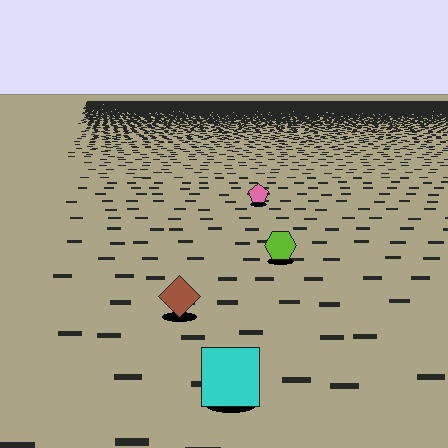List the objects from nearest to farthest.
From nearest to farthest: the cyan square, the brown diamond, the lime hexagon, the pink pentagon.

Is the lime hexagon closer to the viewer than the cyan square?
No. The cyan square is closer — you can tell from the texture gradient: the ground texture is coarser near it.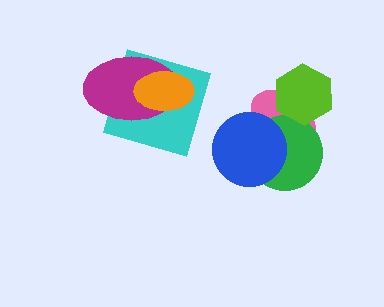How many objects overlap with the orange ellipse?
2 objects overlap with the orange ellipse.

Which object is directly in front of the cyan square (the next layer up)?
The magenta ellipse is directly in front of the cyan square.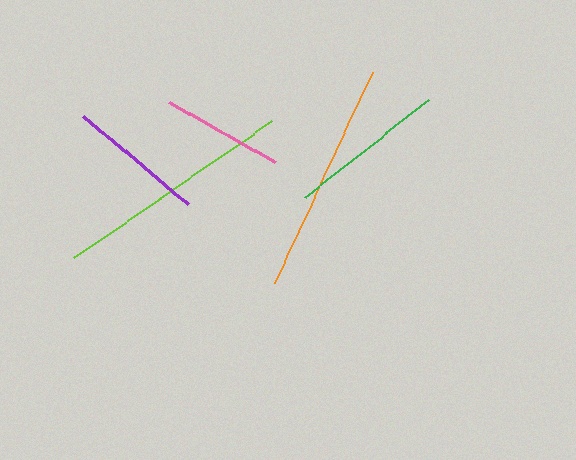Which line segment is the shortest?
The pink line is the shortest at approximately 122 pixels.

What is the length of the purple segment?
The purple segment is approximately 136 pixels long.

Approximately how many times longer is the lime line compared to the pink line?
The lime line is approximately 2.0 times the length of the pink line.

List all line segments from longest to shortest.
From longest to shortest: lime, orange, green, purple, pink.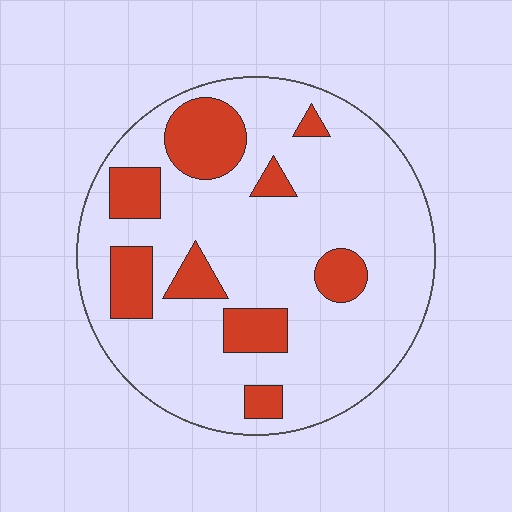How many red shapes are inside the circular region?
9.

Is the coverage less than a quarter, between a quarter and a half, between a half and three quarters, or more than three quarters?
Less than a quarter.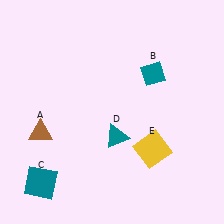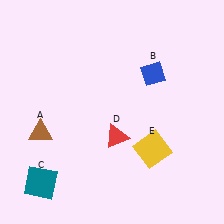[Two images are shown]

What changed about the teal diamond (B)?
In Image 1, B is teal. In Image 2, it changed to blue.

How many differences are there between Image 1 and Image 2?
There are 2 differences between the two images.